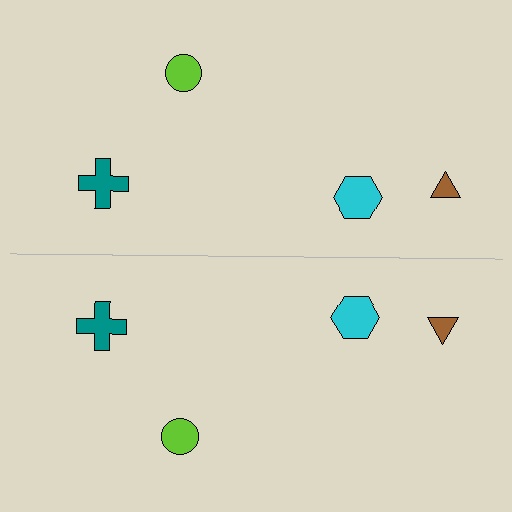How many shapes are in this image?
There are 8 shapes in this image.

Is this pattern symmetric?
Yes, this pattern has bilateral (reflection) symmetry.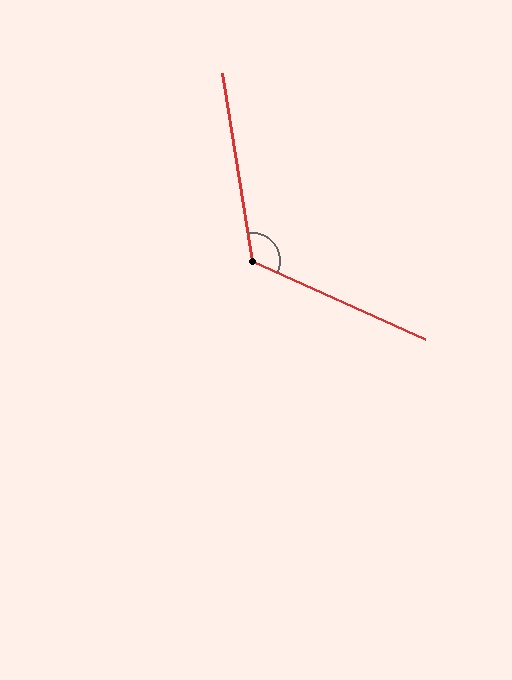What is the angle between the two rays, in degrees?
Approximately 123 degrees.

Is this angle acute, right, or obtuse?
It is obtuse.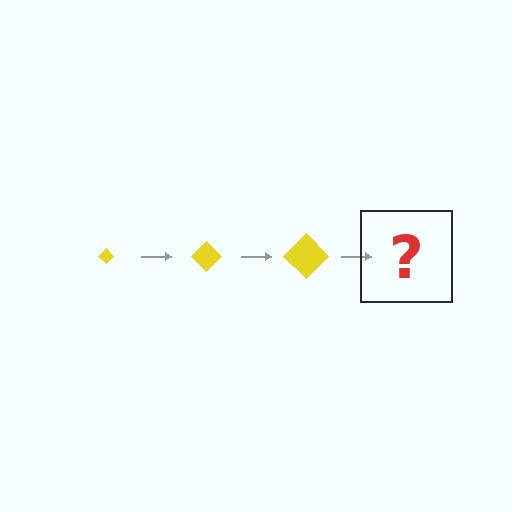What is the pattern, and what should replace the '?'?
The pattern is that the diamond gets progressively larger each step. The '?' should be a yellow diamond, larger than the previous one.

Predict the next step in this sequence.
The next step is a yellow diamond, larger than the previous one.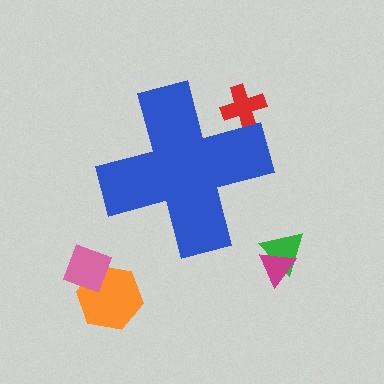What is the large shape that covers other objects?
A blue cross.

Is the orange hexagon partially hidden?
No, the orange hexagon is fully visible.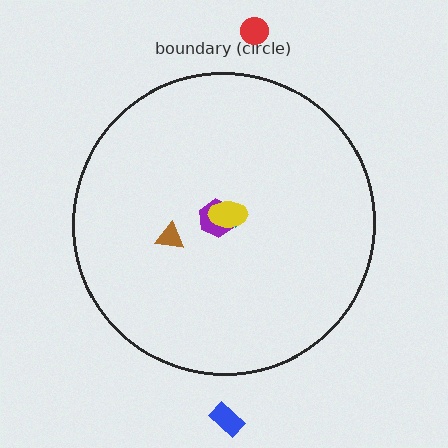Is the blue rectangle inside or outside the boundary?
Outside.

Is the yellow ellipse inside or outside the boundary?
Inside.